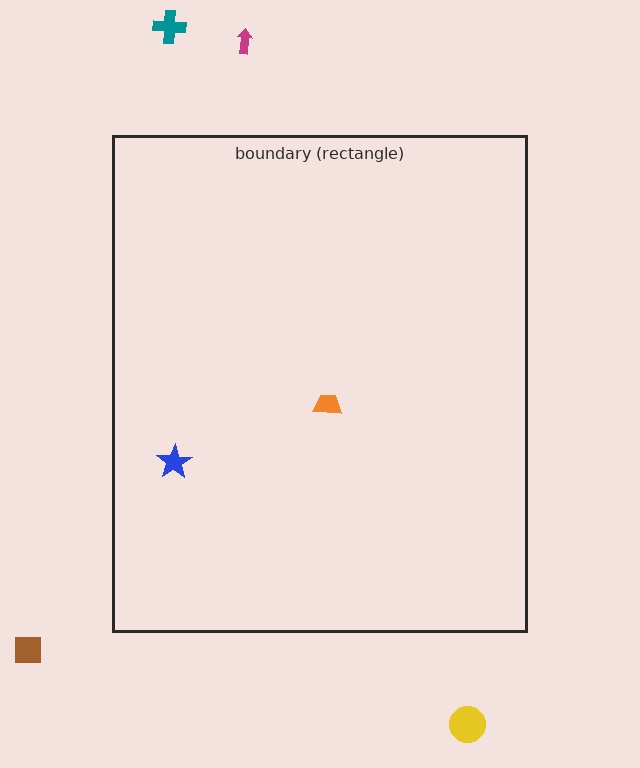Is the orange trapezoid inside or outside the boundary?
Inside.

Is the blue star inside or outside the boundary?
Inside.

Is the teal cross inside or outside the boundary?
Outside.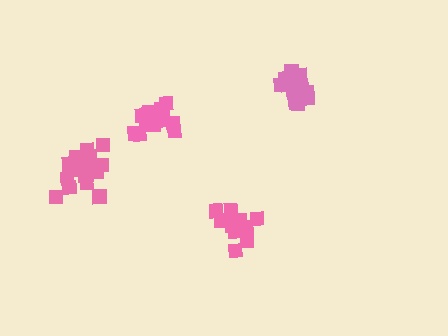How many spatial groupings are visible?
There are 4 spatial groupings.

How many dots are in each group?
Group 1: 17 dots, Group 2: 12 dots, Group 3: 18 dots, Group 4: 17 dots (64 total).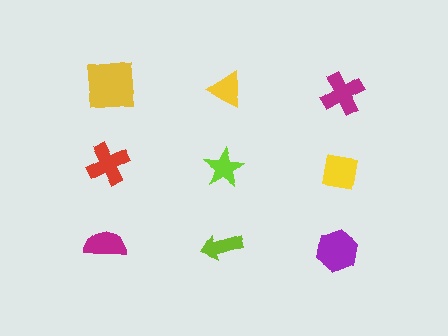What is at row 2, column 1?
A red cross.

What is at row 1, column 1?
A yellow square.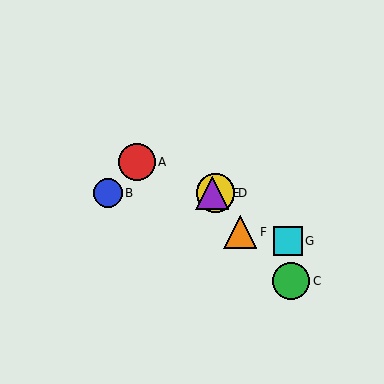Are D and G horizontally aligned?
No, D is at y≈193 and G is at y≈241.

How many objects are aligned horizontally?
3 objects (B, D, E) are aligned horizontally.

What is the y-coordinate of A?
Object A is at y≈162.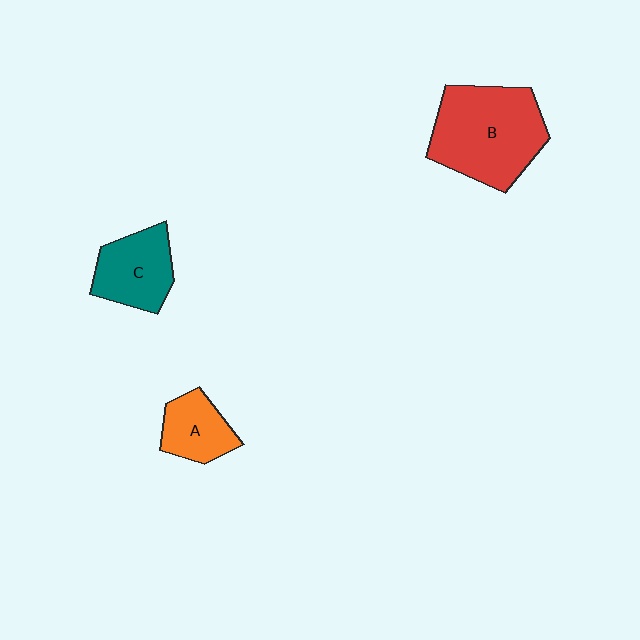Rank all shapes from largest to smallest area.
From largest to smallest: B (red), C (teal), A (orange).